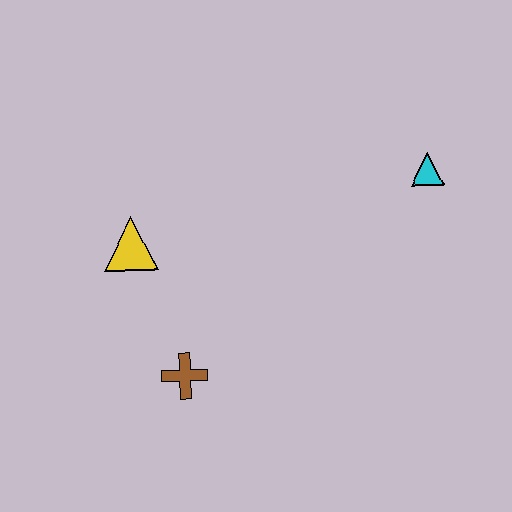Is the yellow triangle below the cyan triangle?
Yes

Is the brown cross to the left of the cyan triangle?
Yes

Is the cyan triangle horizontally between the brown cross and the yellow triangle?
No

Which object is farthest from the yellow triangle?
The cyan triangle is farthest from the yellow triangle.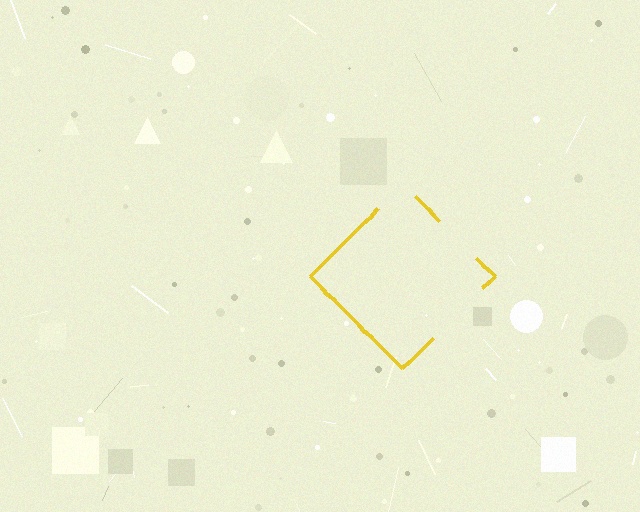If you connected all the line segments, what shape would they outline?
They would outline a diamond.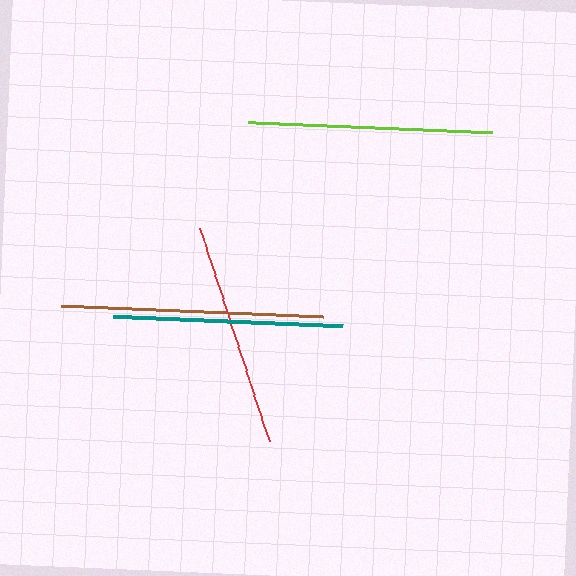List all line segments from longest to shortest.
From longest to shortest: brown, lime, teal, red.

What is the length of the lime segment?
The lime segment is approximately 244 pixels long.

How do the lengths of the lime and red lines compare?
The lime and red lines are approximately the same length.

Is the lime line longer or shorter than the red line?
The lime line is longer than the red line.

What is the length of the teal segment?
The teal segment is approximately 230 pixels long.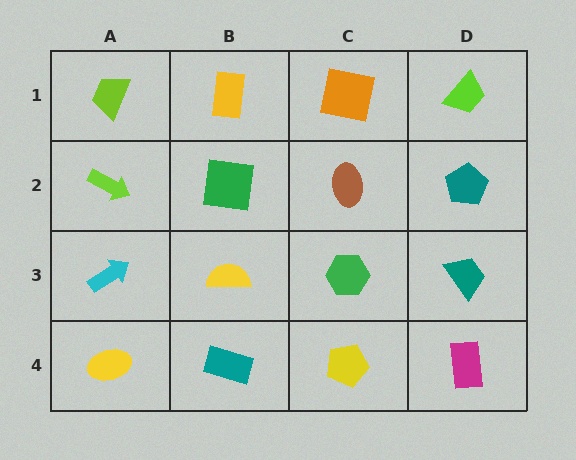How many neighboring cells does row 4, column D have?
2.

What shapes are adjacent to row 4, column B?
A yellow semicircle (row 3, column B), a yellow ellipse (row 4, column A), a yellow pentagon (row 4, column C).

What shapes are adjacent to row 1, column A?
A lime arrow (row 2, column A), a yellow rectangle (row 1, column B).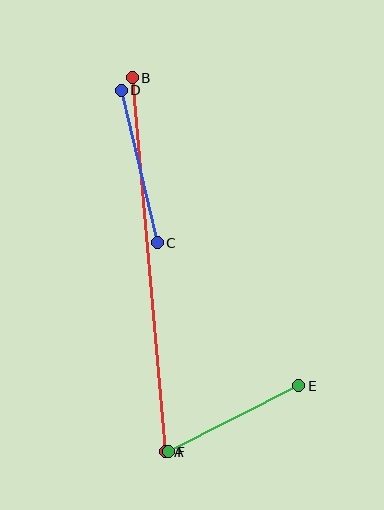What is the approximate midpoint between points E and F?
The midpoint is at approximately (234, 419) pixels.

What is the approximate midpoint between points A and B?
The midpoint is at approximately (149, 265) pixels.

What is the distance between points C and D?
The distance is approximately 157 pixels.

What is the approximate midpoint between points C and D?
The midpoint is at approximately (139, 167) pixels.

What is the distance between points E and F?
The distance is approximately 146 pixels.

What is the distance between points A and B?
The distance is approximately 375 pixels.